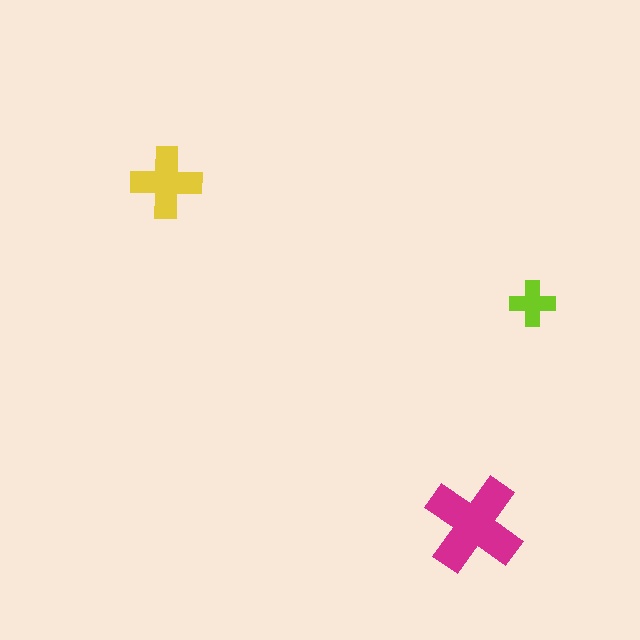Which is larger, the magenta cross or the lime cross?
The magenta one.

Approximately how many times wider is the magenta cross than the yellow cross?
About 1.5 times wider.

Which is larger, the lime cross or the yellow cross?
The yellow one.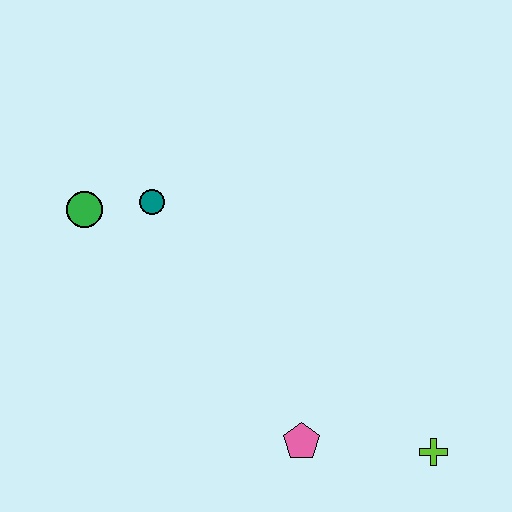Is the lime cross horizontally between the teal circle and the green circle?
No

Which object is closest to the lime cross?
The pink pentagon is closest to the lime cross.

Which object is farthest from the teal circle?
The lime cross is farthest from the teal circle.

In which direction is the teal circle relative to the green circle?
The teal circle is to the right of the green circle.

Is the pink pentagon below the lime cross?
No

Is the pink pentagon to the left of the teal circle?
No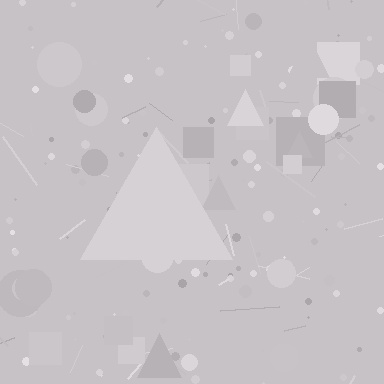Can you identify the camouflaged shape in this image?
The camouflaged shape is a triangle.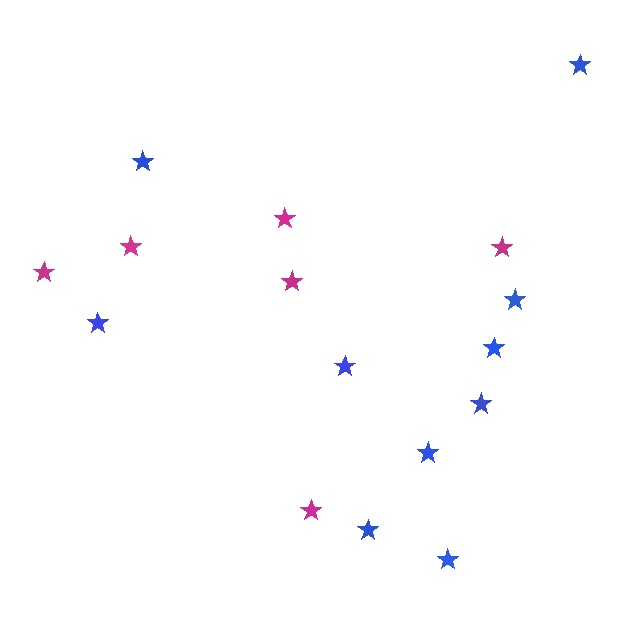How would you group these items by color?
There are 2 groups: one group of magenta stars (6) and one group of blue stars (10).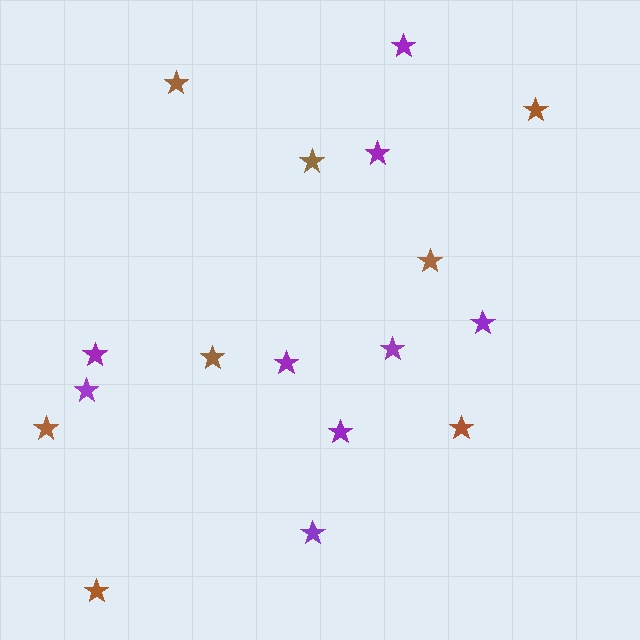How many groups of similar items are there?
There are 2 groups: one group of brown stars (8) and one group of purple stars (9).